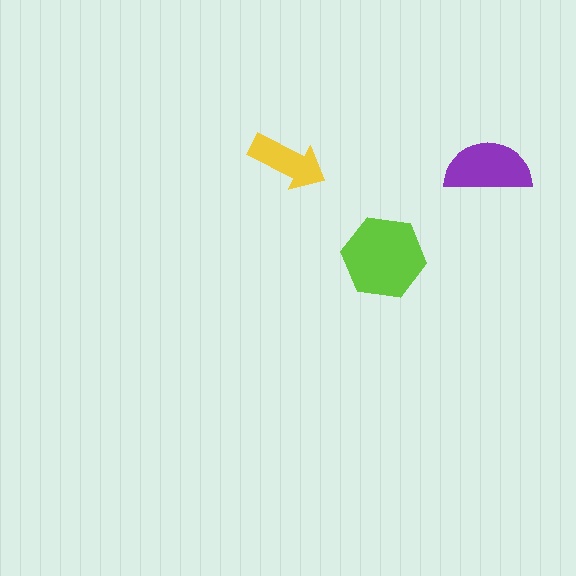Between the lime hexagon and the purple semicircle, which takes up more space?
The lime hexagon.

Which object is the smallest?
The yellow arrow.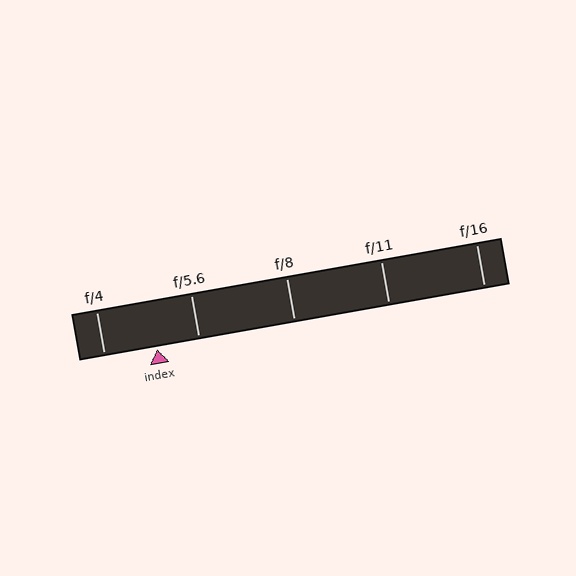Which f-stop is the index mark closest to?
The index mark is closest to f/5.6.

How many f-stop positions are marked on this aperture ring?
There are 5 f-stop positions marked.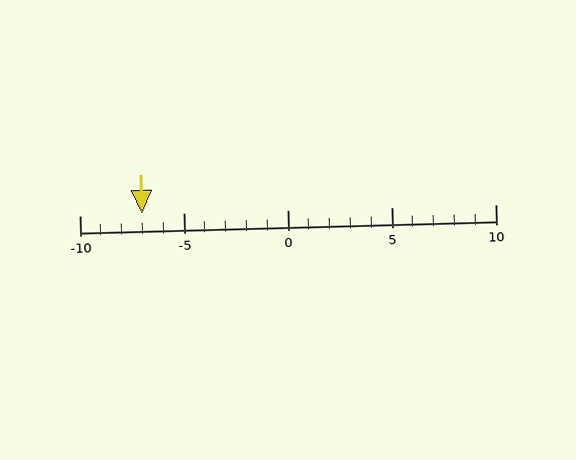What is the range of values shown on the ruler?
The ruler shows values from -10 to 10.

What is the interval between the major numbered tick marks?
The major tick marks are spaced 5 units apart.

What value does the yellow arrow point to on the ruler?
The yellow arrow points to approximately -7.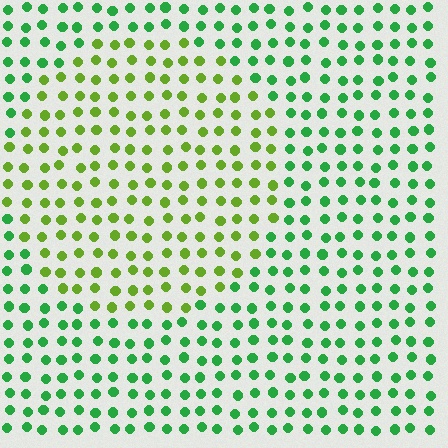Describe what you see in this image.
The image is filled with small green elements in a uniform arrangement. A circle-shaped region is visible where the elements are tinted to a slightly different hue, forming a subtle color boundary.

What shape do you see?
I see a circle.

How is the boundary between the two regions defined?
The boundary is defined purely by a slight shift in hue (about 42 degrees). Spacing, size, and orientation are identical on both sides.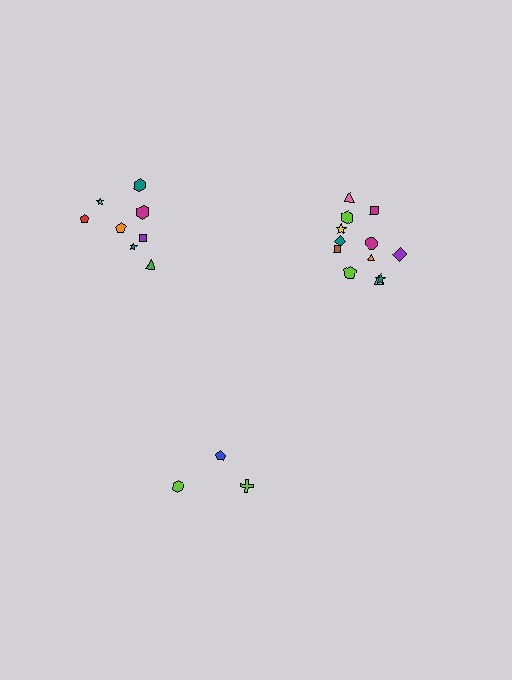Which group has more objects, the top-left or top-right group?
The top-right group.